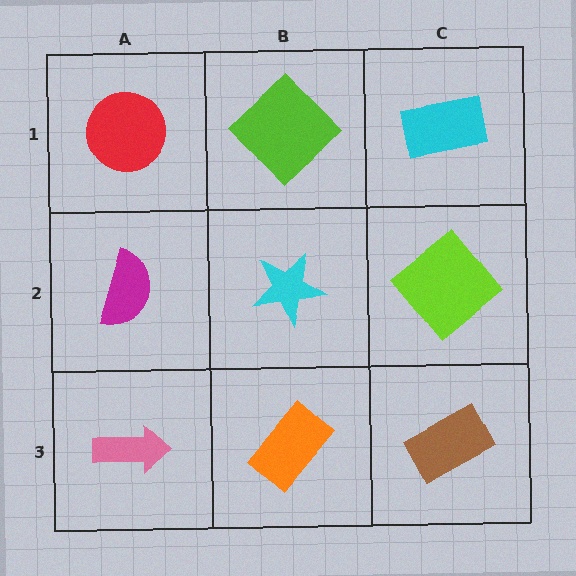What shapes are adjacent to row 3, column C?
A lime diamond (row 2, column C), an orange rectangle (row 3, column B).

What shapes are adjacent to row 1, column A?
A magenta semicircle (row 2, column A), a lime diamond (row 1, column B).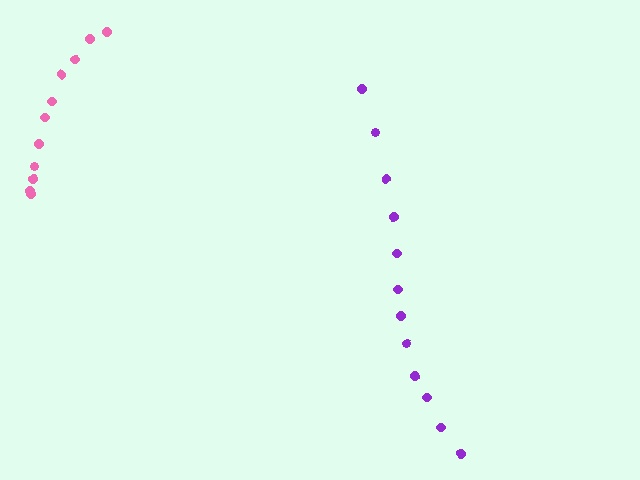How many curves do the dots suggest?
There are 2 distinct paths.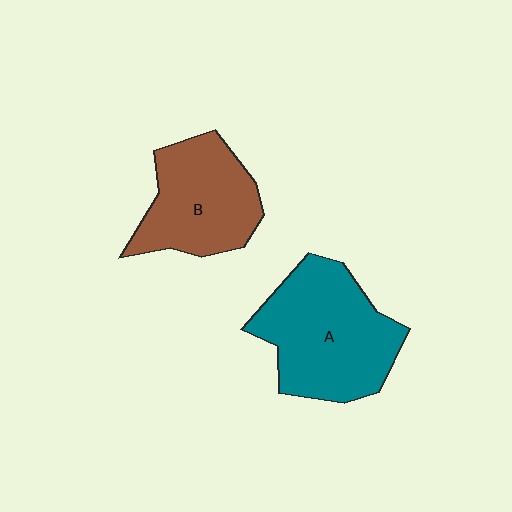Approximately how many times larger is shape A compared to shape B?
Approximately 1.3 times.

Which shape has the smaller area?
Shape B (brown).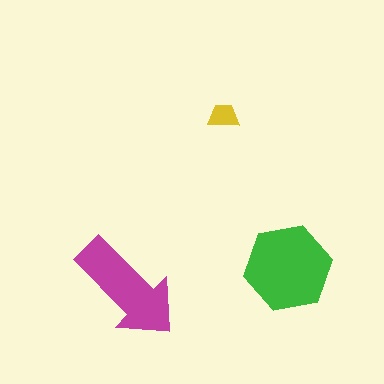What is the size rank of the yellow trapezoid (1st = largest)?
3rd.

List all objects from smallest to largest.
The yellow trapezoid, the magenta arrow, the green hexagon.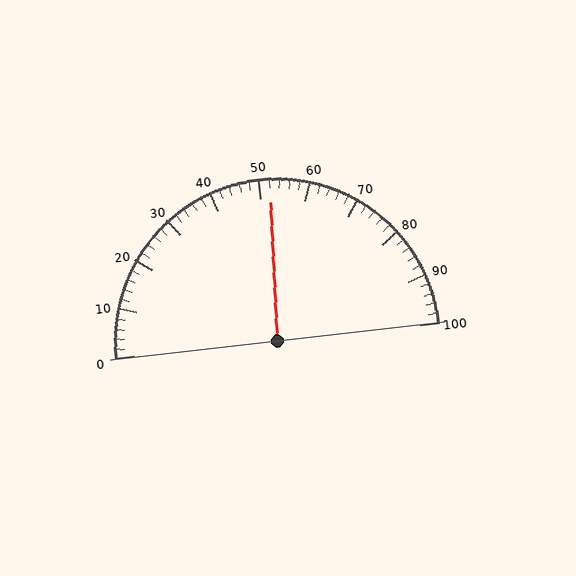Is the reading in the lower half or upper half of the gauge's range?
The reading is in the upper half of the range (0 to 100).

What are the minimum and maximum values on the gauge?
The gauge ranges from 0 to 100.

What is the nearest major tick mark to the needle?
The nearest major tick mark is 50.